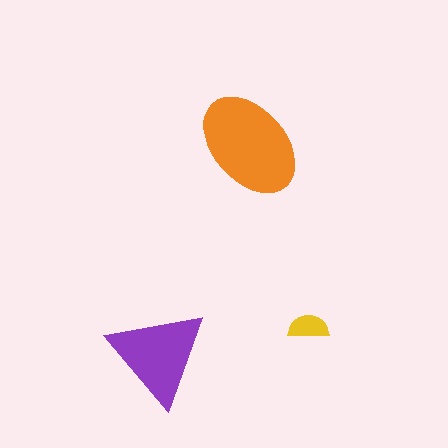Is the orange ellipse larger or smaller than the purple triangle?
Larger.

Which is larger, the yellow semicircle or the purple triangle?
The purple triangle.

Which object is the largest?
The orange ellipse.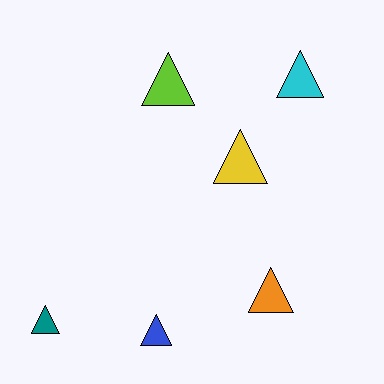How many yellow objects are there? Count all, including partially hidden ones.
There is 1 yellow object.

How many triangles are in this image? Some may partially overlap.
There are 6 triangles.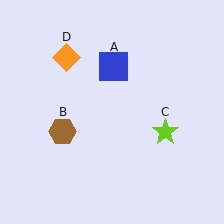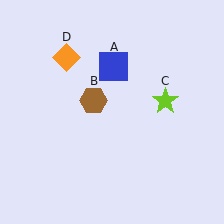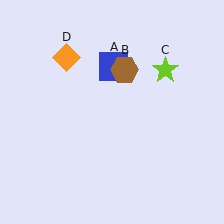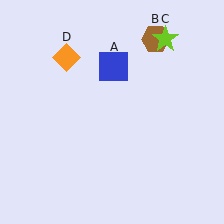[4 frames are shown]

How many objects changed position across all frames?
2 objects changed position: brown hexagon (object B), lime star (object C).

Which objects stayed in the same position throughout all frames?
Blue square (object A) and orange diamond (object D) remained stationary.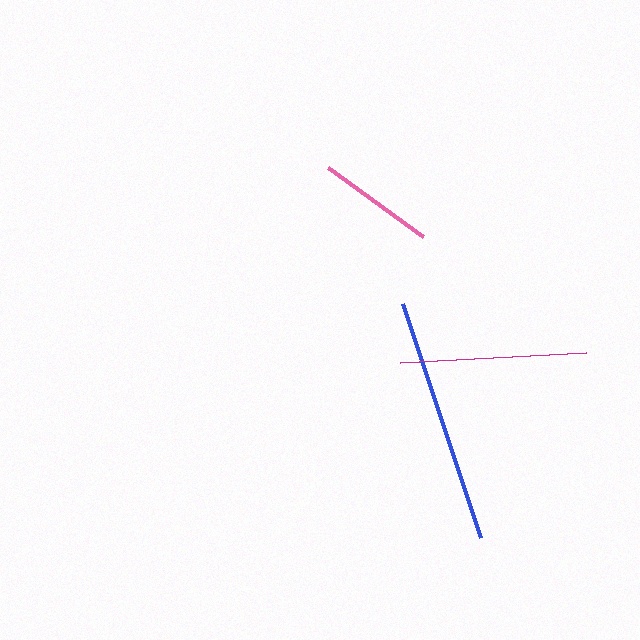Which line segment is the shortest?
The pink line is the shortest at approximately 117 pixels.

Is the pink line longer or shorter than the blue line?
The blue line is longer than the pink line.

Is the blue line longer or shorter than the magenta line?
The blue line is longer than the magenta line.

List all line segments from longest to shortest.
From longest to shortest: blue, magenta, pink.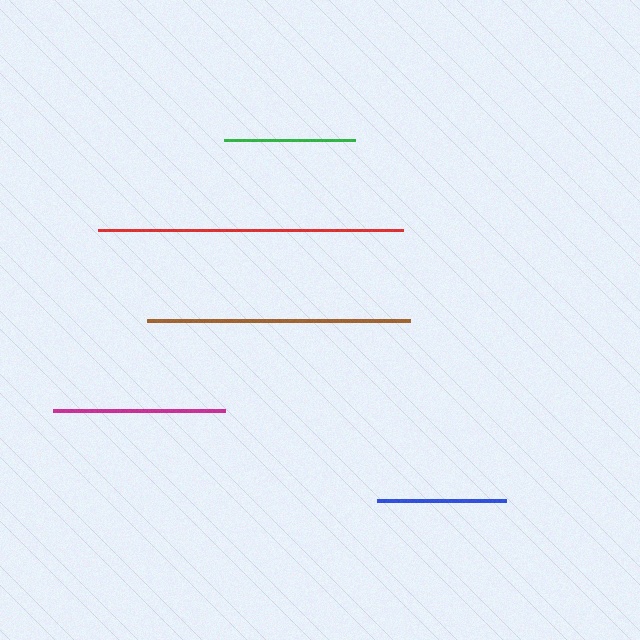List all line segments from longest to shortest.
From longest to shortest: red, brown, magenta, green, blue.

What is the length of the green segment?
The green segment is approximately 131 pixels long.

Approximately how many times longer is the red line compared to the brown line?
The red line is approximately 1.2 times the length of the brown line.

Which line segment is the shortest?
The blue line is the shortest at approximately 129 pixels.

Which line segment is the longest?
The red line is the longest at approximately 306 pixels.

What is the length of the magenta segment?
The magenta segment is approximately 172 pixels long.